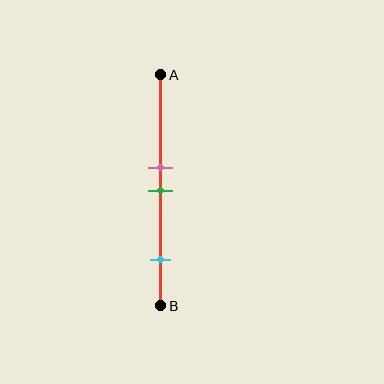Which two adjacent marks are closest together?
The pink and green marks are the closest adjacent pair.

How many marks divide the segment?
There are 3 marks dividing the segment.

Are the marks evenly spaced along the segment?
No, the marks are not evenly spaced.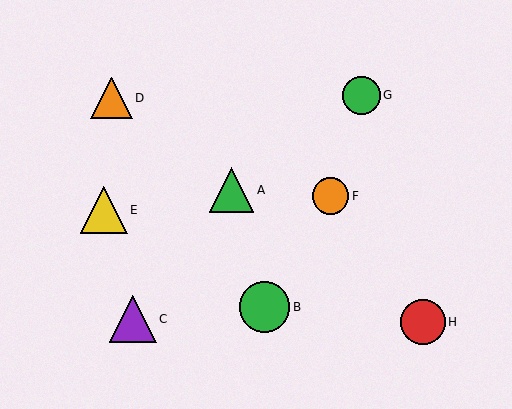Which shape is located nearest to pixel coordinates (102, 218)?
The yellow triangle (labeled E) at (104, 210) is nearest to that location.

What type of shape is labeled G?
Shape G is a green circle.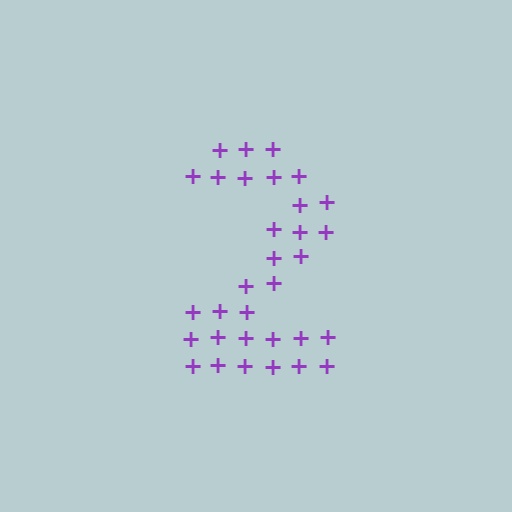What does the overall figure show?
The overall figure shows the digit 2.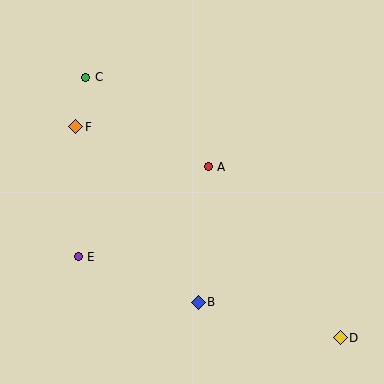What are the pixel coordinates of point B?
Point B is at (198, 302).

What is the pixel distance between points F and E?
The distance between F and E is 130 pixels.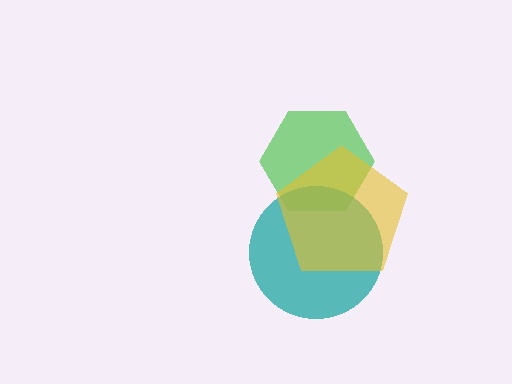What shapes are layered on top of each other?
The layered shapes are: a green hexagon, a teal circle, a yellow pentagon.